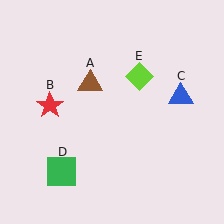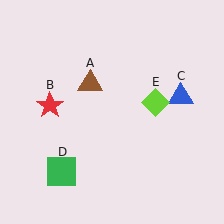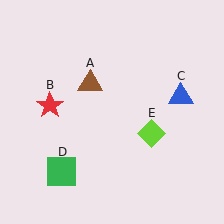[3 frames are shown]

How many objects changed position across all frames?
1 object changed position: lime diamond (object E).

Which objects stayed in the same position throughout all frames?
Brown triangle (object A) and red star (object B) and blue triangle (object C) and green square (object D) remained stationary.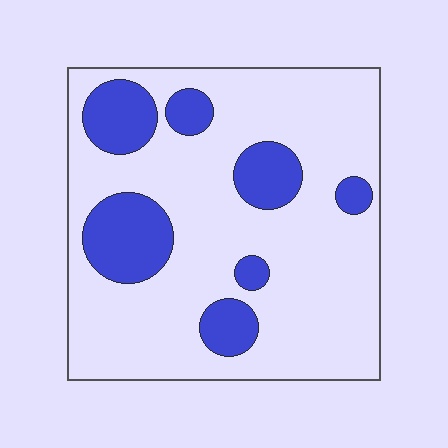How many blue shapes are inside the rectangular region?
7.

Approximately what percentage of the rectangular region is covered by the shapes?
Approximately 20%.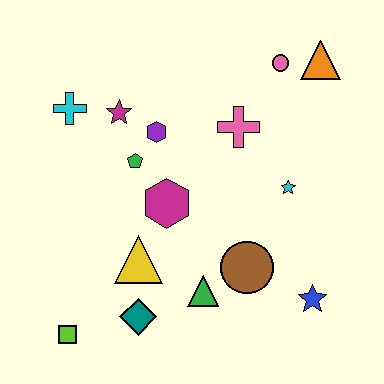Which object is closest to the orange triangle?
The pink circle is closest to the orange triangle.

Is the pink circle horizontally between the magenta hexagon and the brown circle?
No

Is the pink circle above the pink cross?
Yes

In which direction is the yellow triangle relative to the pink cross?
The yellow triangle is below the pink cross.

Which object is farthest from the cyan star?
The lime square is farthest from the cyan star.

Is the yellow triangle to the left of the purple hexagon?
Yes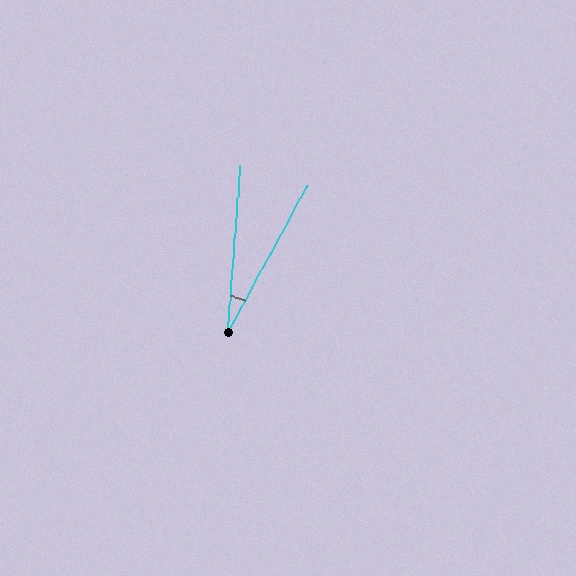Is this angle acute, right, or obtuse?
It is acute.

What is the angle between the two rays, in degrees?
Approximately 24 degrees.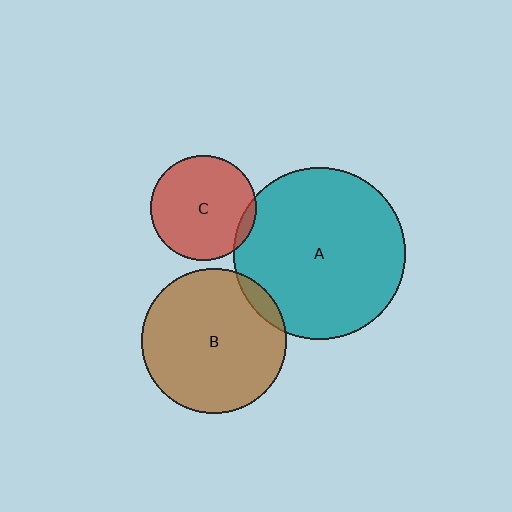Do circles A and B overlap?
Yes.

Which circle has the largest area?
Circle A (teal).